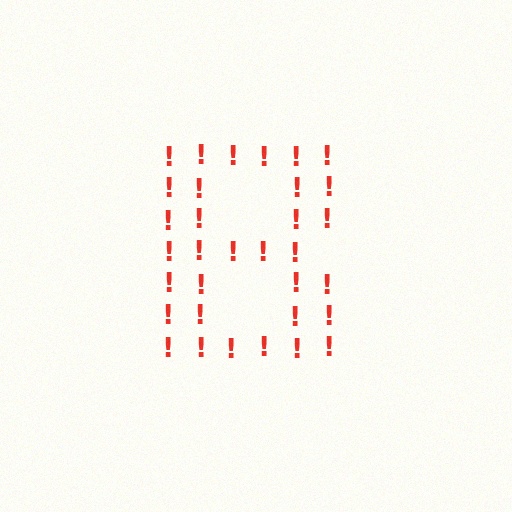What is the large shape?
The large shape is the letter B.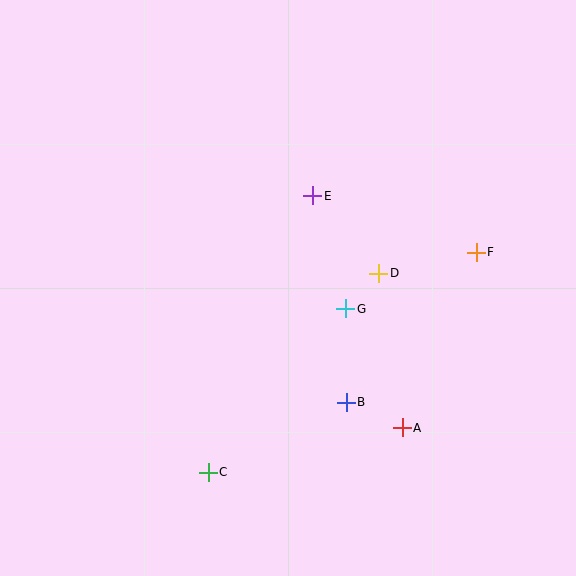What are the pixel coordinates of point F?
Point F is at (476, 252).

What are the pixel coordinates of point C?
Point C is at (208, 472).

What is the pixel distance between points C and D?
The distance between C and D is 262 pixels.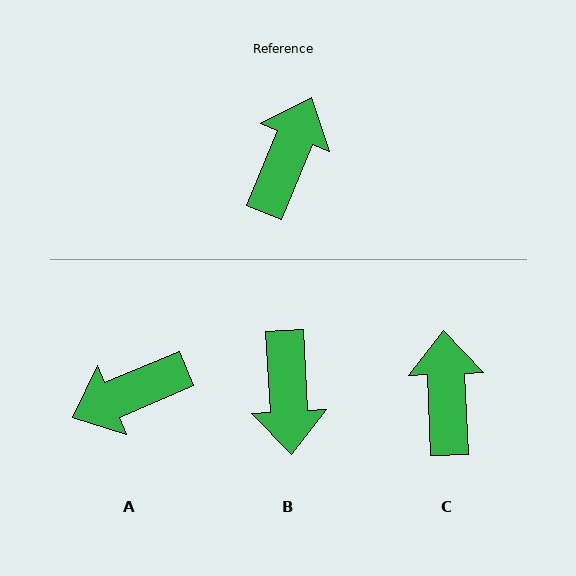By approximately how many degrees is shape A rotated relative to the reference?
Approximately 136 degrees counter-clockwise.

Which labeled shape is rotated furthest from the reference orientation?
B, about 154 degrees away.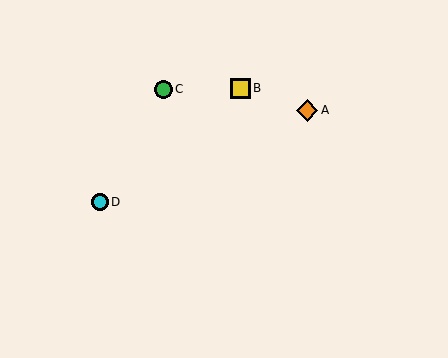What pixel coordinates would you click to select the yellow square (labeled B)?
Click at (240, 88) to select the yellow square B.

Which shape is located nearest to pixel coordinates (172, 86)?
The green circle (labeled C) at (163, 89) is nearest to that location.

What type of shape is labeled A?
Shape A is an orange diamond.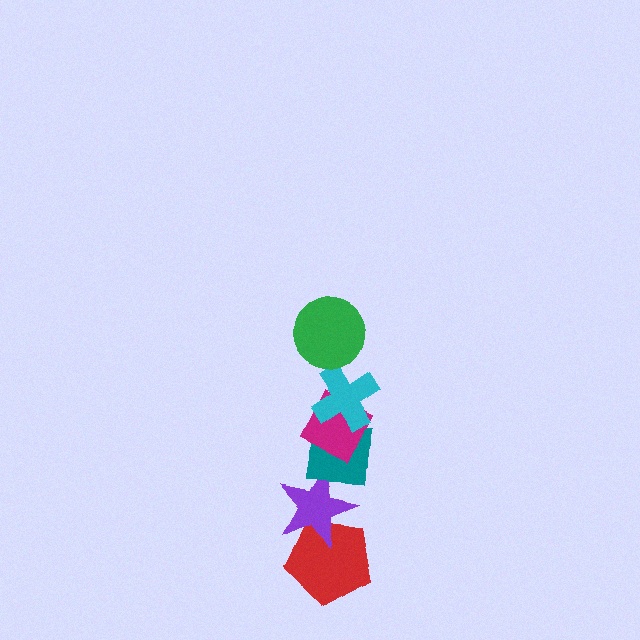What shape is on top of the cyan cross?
The green circle is on top of the cyan cross.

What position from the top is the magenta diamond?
The magenta diamond is 3rd from the top.